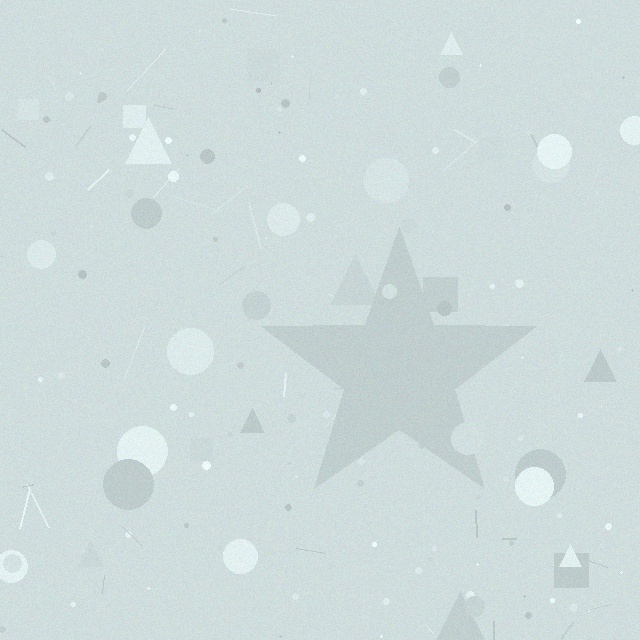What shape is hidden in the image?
A star is hidden in the image.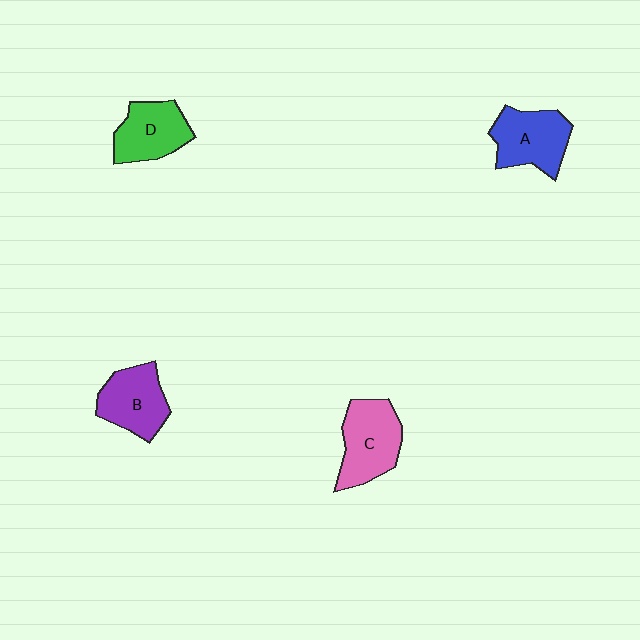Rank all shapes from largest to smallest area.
From largest to smallest: C (pink), A (blue), B (purple), D (green).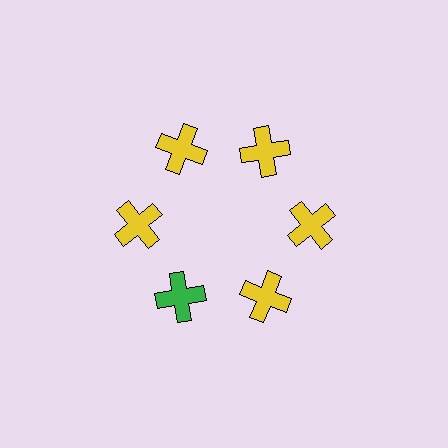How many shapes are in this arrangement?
There are 6 shapes arranged in a ring pattern.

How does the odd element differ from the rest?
It has a different color: green instead of yellow.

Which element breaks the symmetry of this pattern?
The green cross at roughly the 7 o'clock position breaks the symmetry. All other shapes are yellow crosses.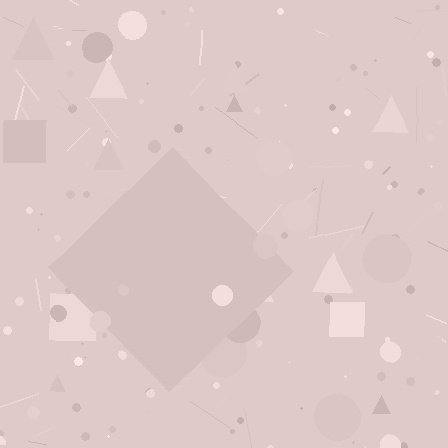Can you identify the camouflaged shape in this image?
The camouflaged shape is a diamond.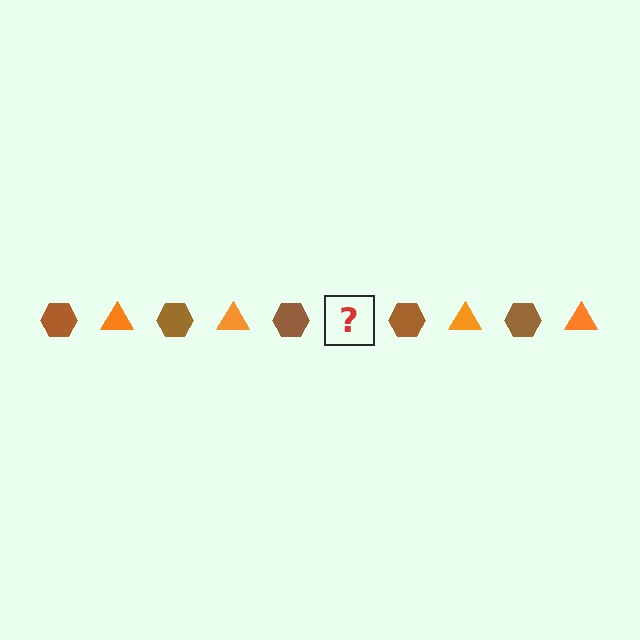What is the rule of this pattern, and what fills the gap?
The rule is that the pattern alternates between brown hexagon and orange triangle. The gap should be filled with an orange triangle.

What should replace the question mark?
The question mark should be replaced with an orange triangle.